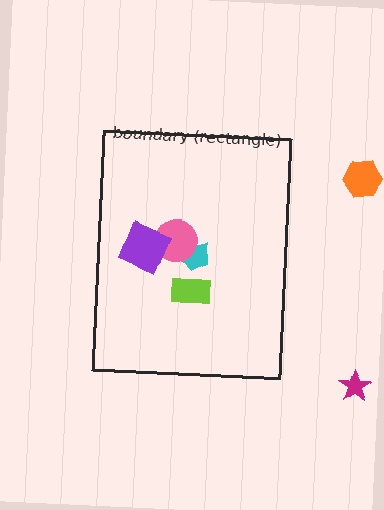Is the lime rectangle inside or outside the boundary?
Inside.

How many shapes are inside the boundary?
5 inside, 2 outside.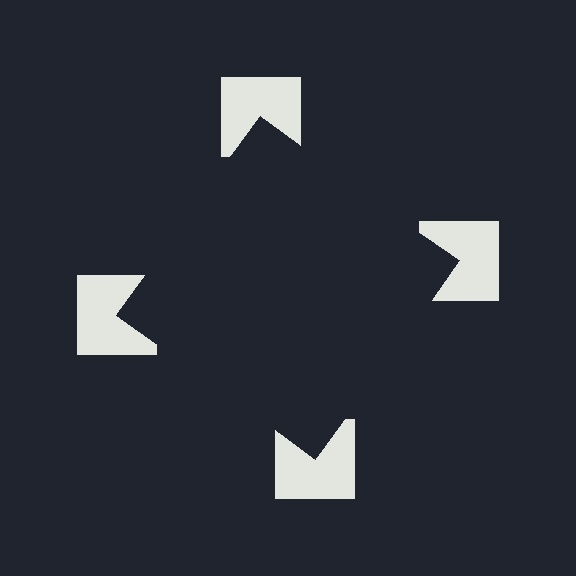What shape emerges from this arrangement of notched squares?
An illusory square — its edges are inferred from the aligned wedge cuts in the notched squares, not physically drawn.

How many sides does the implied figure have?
4 sides.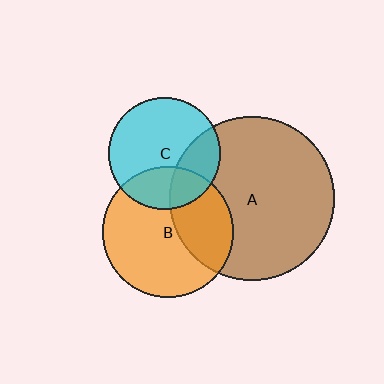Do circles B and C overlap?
Yes.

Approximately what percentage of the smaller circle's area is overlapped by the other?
Approximately 30%.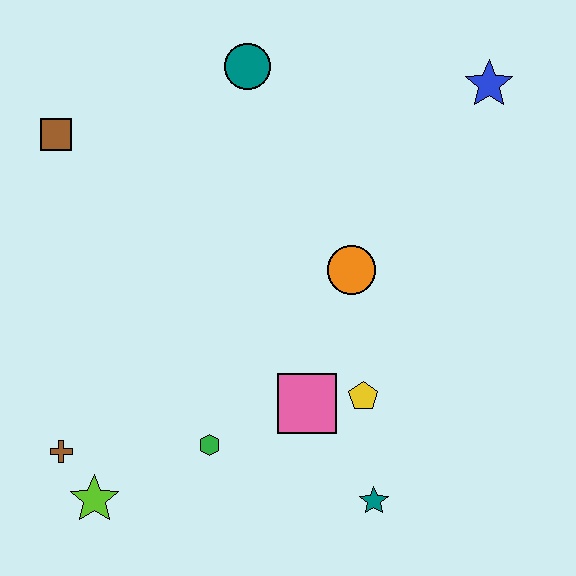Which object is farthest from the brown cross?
The blue star is farthest from the brown cross.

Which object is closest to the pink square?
The yellow pentagon is closest to the pink square.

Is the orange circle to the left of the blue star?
Yes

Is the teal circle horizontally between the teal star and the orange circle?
No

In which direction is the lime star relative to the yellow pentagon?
The lime star is to the left of the yellow pentagon.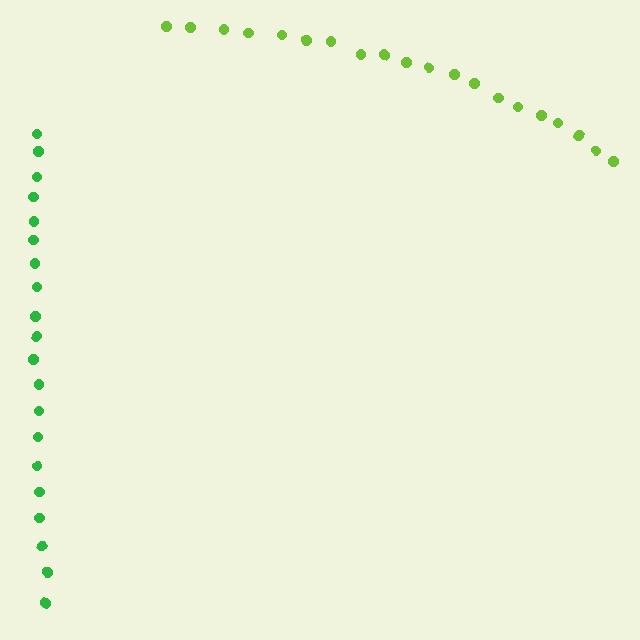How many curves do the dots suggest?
There are 2 distinct paths.